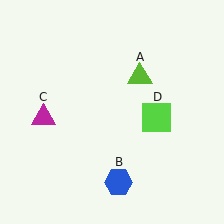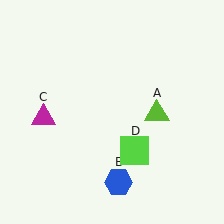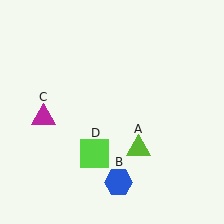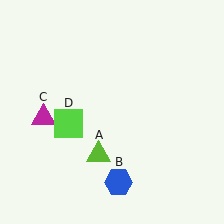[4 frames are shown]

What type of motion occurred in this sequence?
The lime triangle (object A), lime square (object D) rotated clockwise around the center of the scene.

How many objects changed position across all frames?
2 objects changed position: lime triangle (object A), lime square (object D).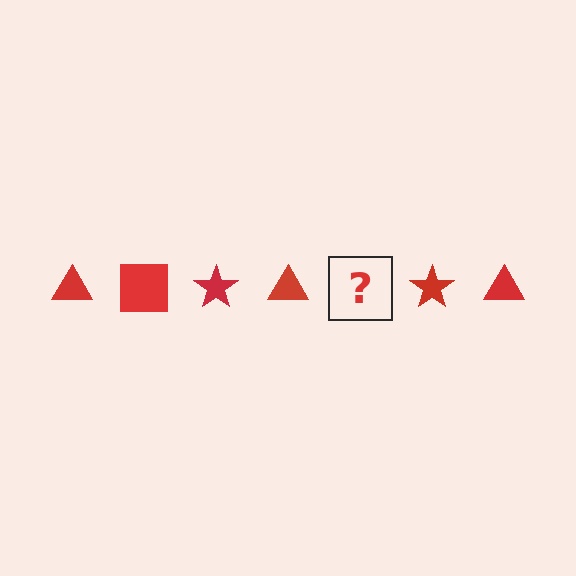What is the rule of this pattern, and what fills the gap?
The rule is that the pattern cycles through triangle, square, star shapes in red. The gap should be filled with a red square.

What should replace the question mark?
The question mark should be replaced with a red square.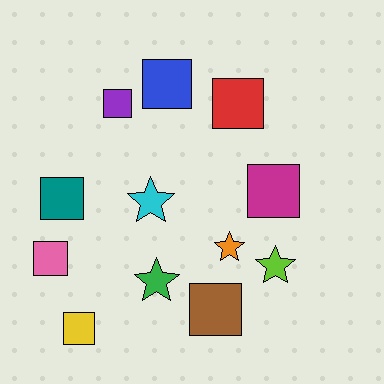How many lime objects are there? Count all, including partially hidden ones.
There is 1 lime object.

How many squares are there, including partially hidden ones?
There are 8 squares.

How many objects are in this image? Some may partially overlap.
There are 12 objects.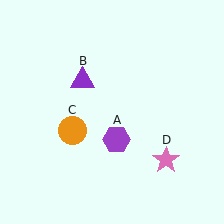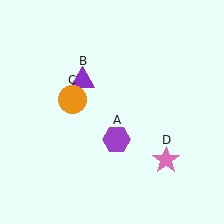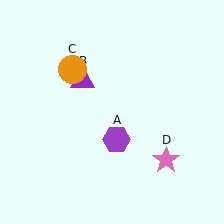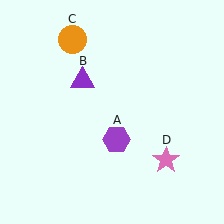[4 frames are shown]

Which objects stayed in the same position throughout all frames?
Purple hexagon (object A) and purple triangle (object B) and pink star (object D) remained stationary.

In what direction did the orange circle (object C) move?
The orange circle (object C) moved up.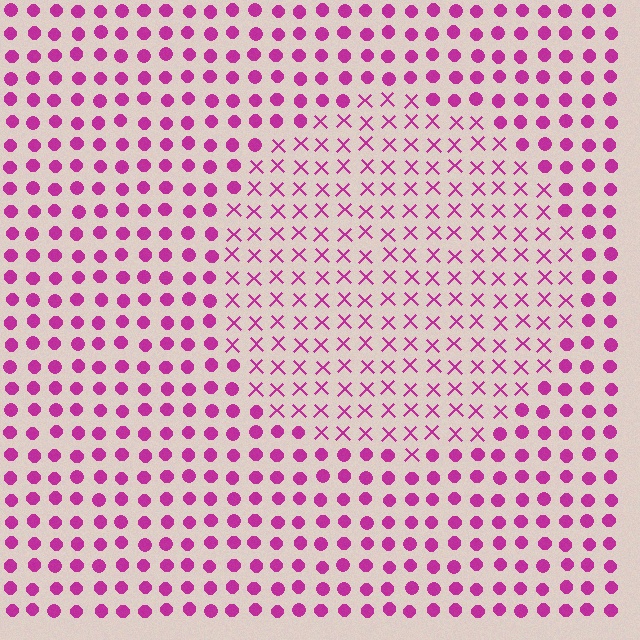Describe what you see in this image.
The image is filled with small magenta elements arranged in a uniform grid. A circle-shaped region contains X marks, while the surrounding area contains circles. The boundary is defined purely by the change in element shape.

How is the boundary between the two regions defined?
The boundary is defined by a change in element shape: X marks inside vs. circles outside. All elements share the same color and spacing.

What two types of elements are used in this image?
The image uses X marks inside the circle region and circles outside it.